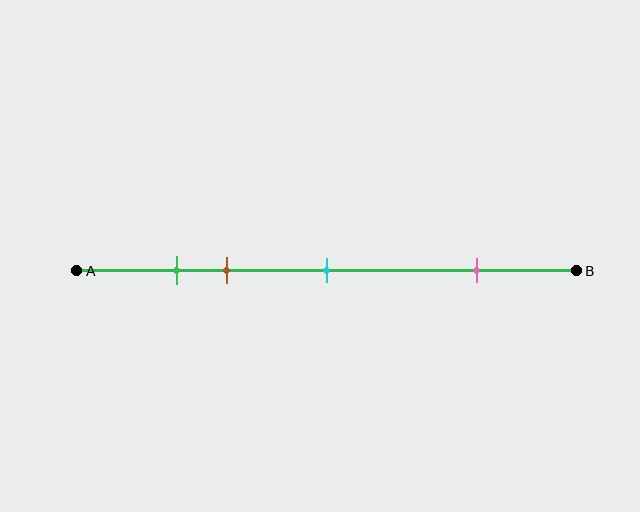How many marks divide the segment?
There are 4 marks dividing the segment.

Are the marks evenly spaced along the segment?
No, the marks are not evenly spaced.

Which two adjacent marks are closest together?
The green and brown marks are the closest adjacent pair.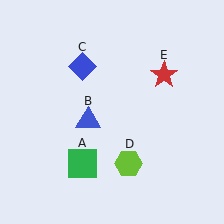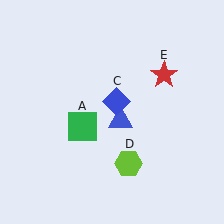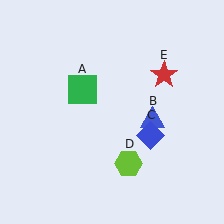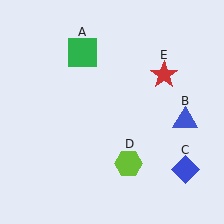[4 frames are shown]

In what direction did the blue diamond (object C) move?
The blue diamond (object C) moved down and to the right.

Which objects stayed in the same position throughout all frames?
Lime hexagon (object D) and red star (object E) remained stationary.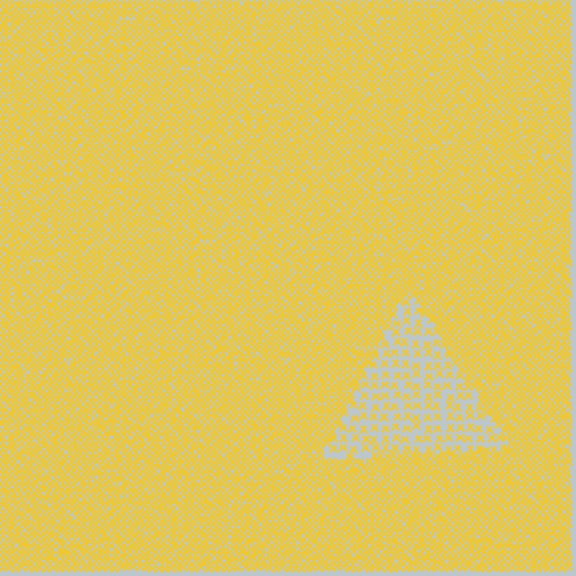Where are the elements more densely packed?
The elements are more densely packed outside the triangle boundary.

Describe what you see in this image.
The image contains small yellow elements arranged at two different densities. A triangle-shaped region is visible where the elements are less densely packed than the surrounding area.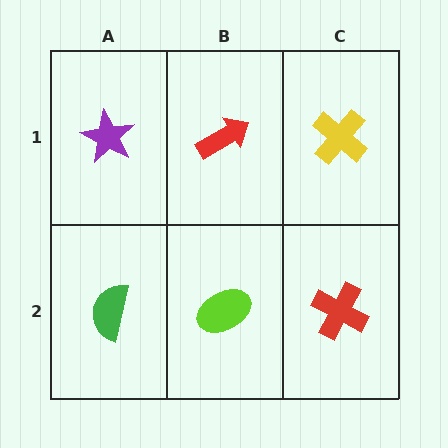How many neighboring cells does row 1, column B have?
3.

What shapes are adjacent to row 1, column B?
A lime ellipse (row 2, column B), a purple star (row 1, column A), a yellow cross (row 1, column C).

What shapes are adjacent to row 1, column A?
A green semicircle (row 2, column A), a red arrow (row 1, column B).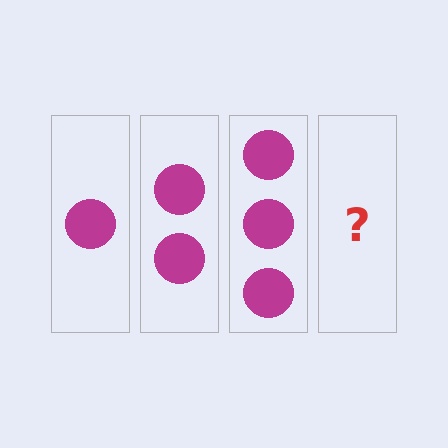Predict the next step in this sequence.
The next step is 4 circles.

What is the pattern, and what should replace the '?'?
The pattern is that each step adds one more circle. The '?' should be 4 circles.